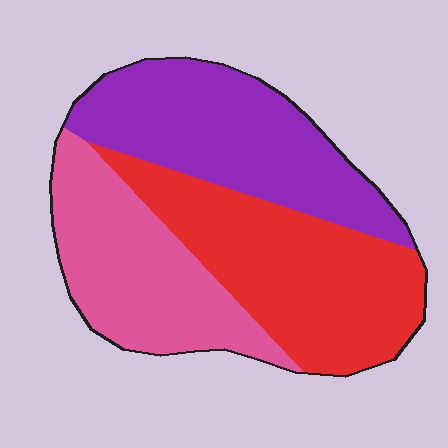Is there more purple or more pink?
Purple.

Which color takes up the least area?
Pink, at roughly 30%.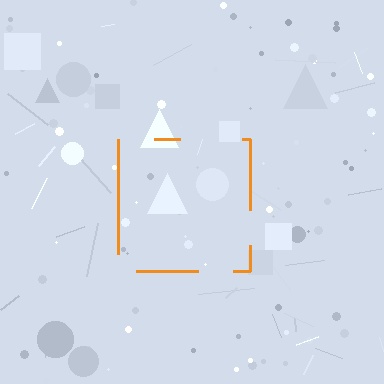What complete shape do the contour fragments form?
The contour fragments form a square.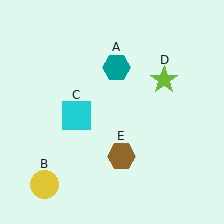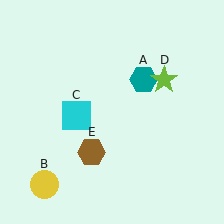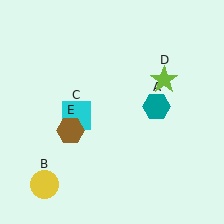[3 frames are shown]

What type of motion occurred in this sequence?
The teal hexagon (object A), brown hexagon (object E) rotated clockwise around the center of the scene.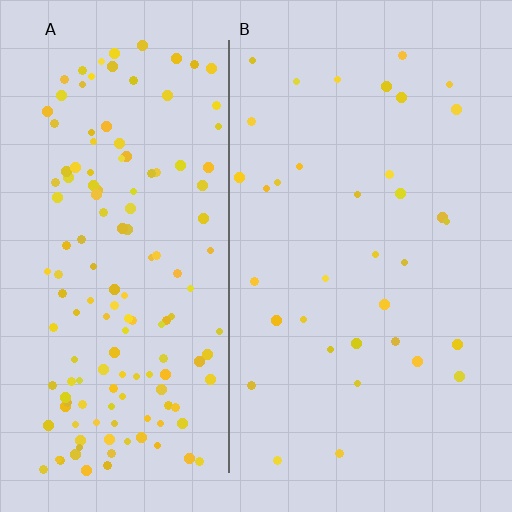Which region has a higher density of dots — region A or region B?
A (the left).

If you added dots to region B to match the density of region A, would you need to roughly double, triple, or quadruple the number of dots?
Approximately quadruple.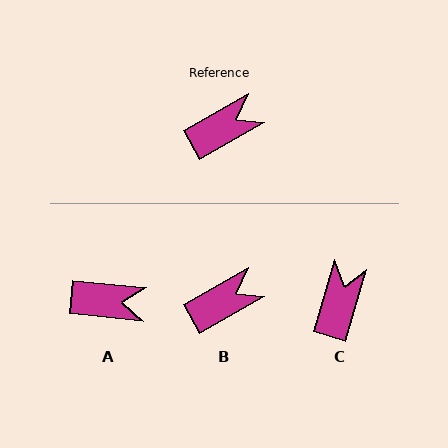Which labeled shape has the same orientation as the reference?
B.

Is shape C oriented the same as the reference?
No, it is off by about 44 degrees.